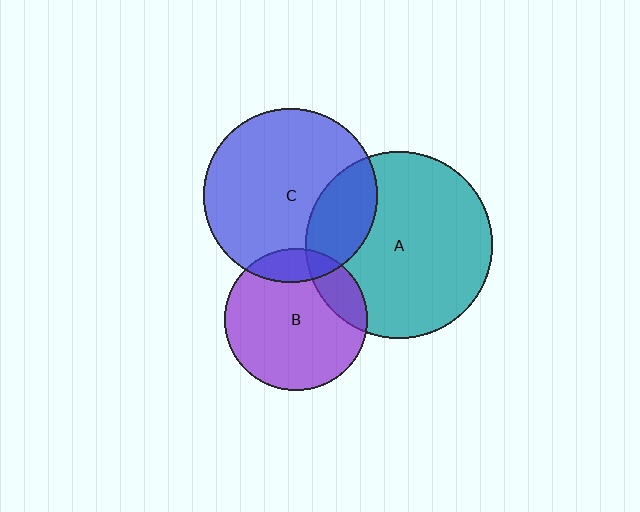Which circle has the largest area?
Circle A (teal).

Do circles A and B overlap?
Yes.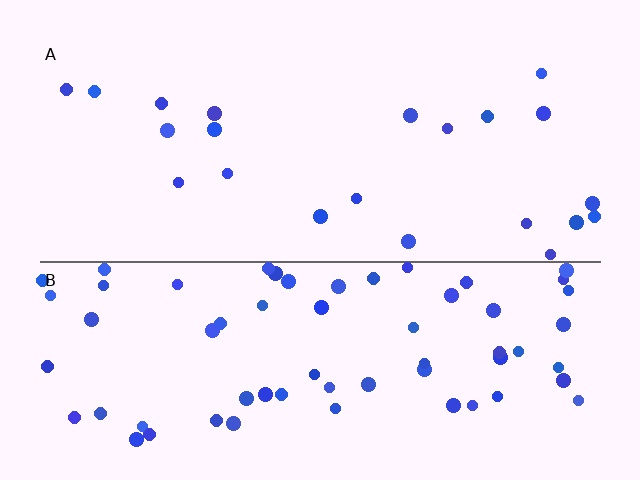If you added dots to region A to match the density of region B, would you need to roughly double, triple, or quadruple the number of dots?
Approximately triple.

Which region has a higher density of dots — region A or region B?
B (the bottom).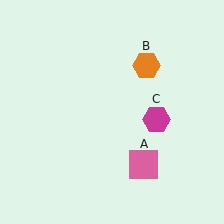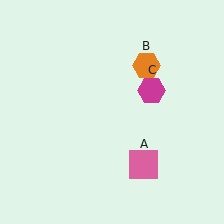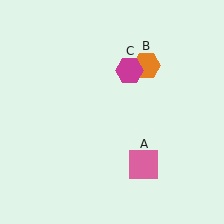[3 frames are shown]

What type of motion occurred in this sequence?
The magenta hexagon (object C) rotated counterclockwise around the center of the scene.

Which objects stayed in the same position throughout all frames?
Pink square (object A) and orange hexagon (object B) remained stationary.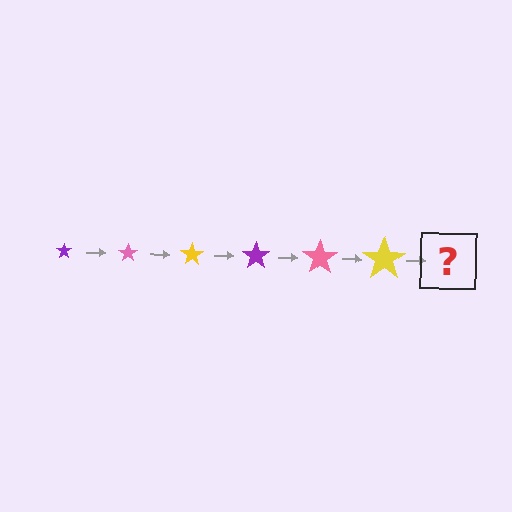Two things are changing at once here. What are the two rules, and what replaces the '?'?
The two rules are that the star grows larger each step and the color cycles through purple, pink, and yellow. The '?' should be a purple star, larger than the previous one.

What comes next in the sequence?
The next element should be a purple star, larger than the previous one.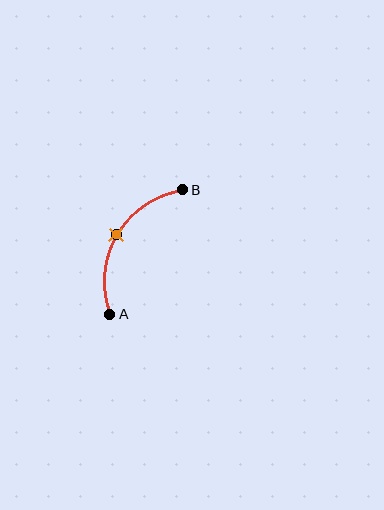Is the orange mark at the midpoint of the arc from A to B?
Yes. The orange mark lies on the arc at equal arc-length from both A and B — it is the arc midpoint.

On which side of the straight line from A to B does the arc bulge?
The arc bulges to the left of the straight line connecting A and B.